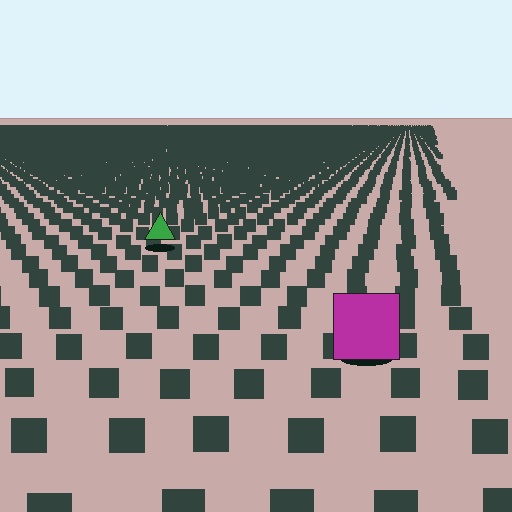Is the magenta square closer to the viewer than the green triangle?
Yes. The magenta square is closer — you can tell from the texture gradient: the ground texture is coarser near it.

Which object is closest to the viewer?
The magenta square is closest. The texture marks near it are larger and more spread out.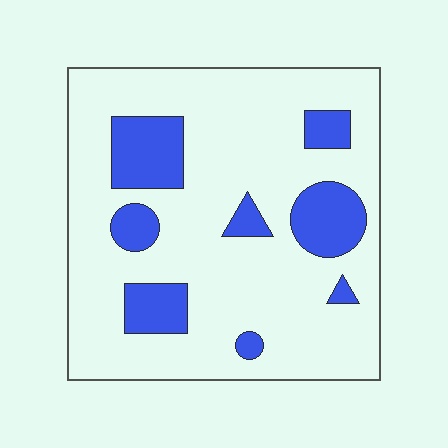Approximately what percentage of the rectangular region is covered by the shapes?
Approximately 20%.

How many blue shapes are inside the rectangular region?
8.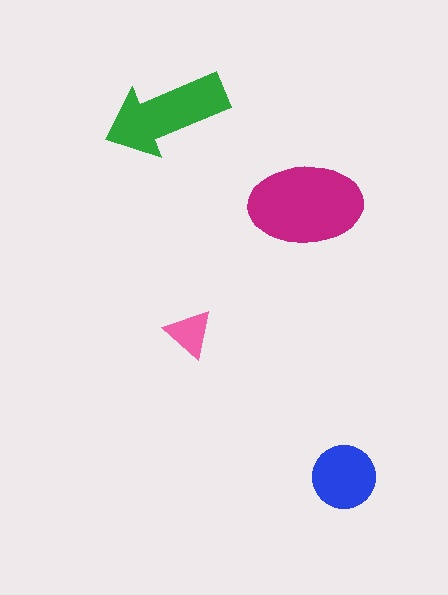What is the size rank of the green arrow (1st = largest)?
2nd.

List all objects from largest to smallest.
The magenta ellipse, the green arrow, the blue circle, the pink triangle.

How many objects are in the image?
There are 4 objects in the image.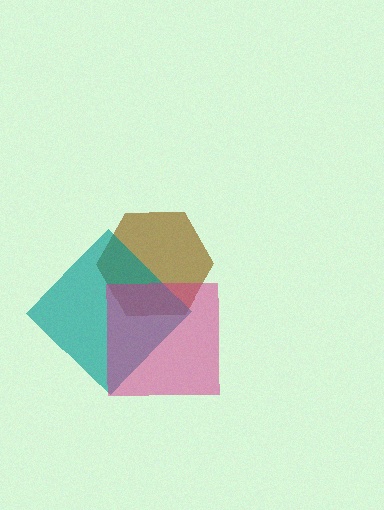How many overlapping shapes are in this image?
There are 3 overlapping shapes in the image.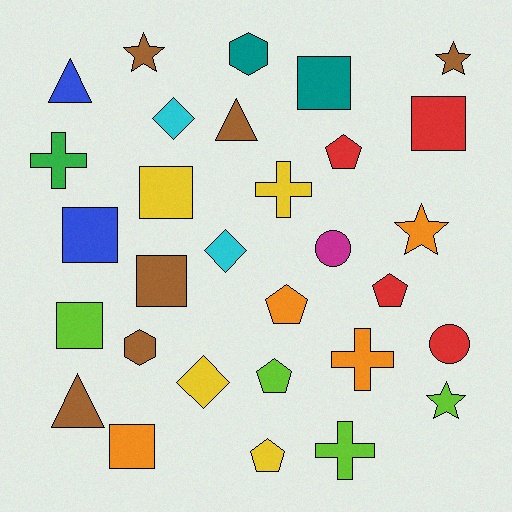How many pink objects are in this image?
There are no pink objects.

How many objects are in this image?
There are 30 objects.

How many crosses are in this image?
There are 4 crosses.